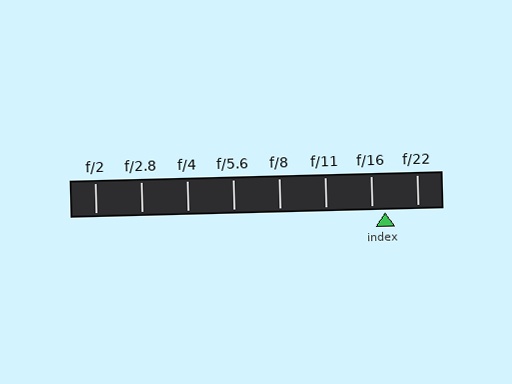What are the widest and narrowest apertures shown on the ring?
The widest aperture shown is f/2 and the narrowest is f/22.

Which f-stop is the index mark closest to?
The index mark is closest to f/16.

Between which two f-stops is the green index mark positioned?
The index mark is between f/16 and f/22.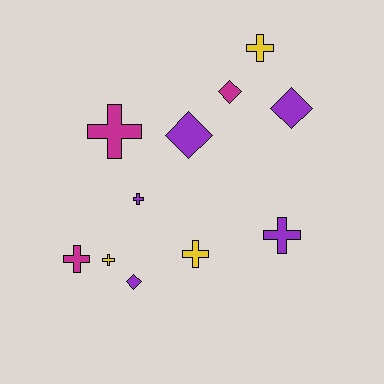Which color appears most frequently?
Purple, with 5 objects.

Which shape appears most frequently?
Cross, with 7 objects.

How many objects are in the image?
There are 11 objects.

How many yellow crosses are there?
There are 3 yellow crosses.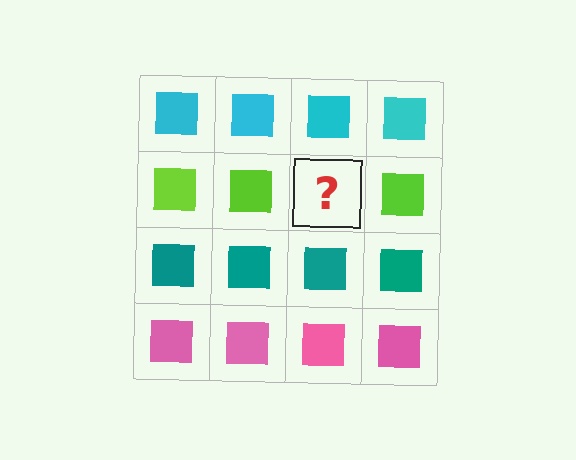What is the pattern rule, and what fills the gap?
The rule is that each row has a consistent color. The gap should be filled with a lime square.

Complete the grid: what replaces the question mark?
The question mark should be replaced with a lime square.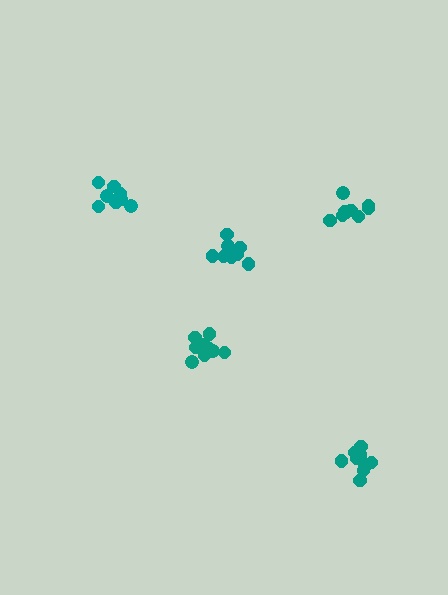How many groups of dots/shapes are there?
There are 5 groups.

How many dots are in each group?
Group 1: 8 dots, Group 2: 10 dots, Group 3: 10 dots, Group 4: 9 dots, Group 5: 9 dots (46 total).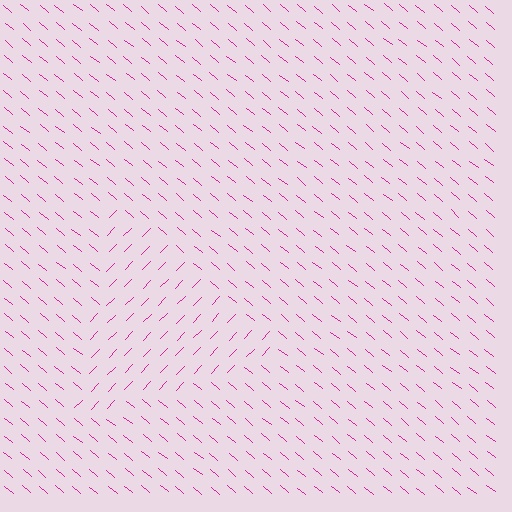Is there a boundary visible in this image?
Yes, there is a texture boundary formed by a change in line orientation.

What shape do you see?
I see a triangle.